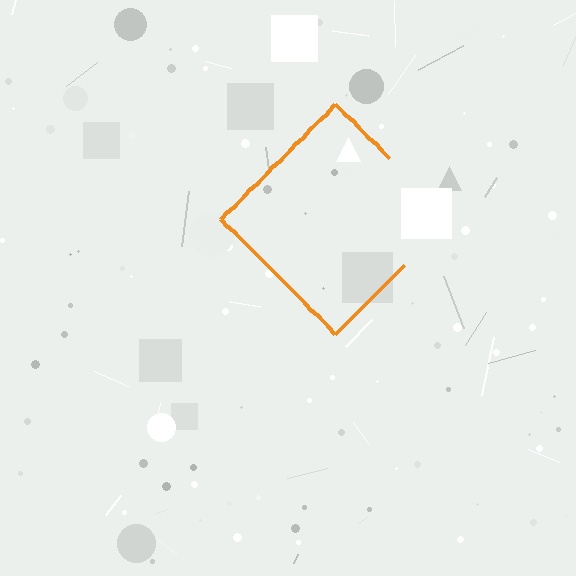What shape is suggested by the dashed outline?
The dashed outline suggests a diamond.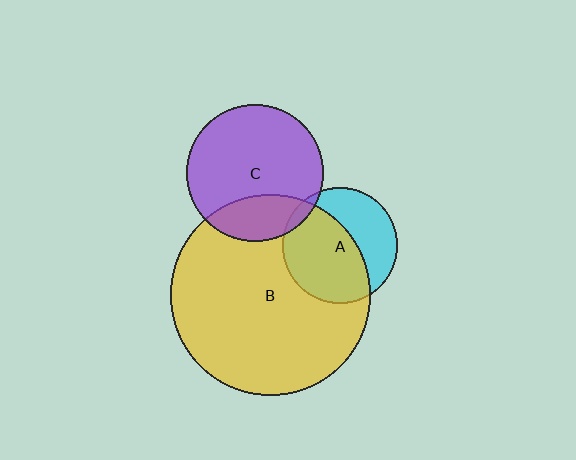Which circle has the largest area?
Circle B (yellow).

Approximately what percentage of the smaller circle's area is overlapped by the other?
Approximately 25%.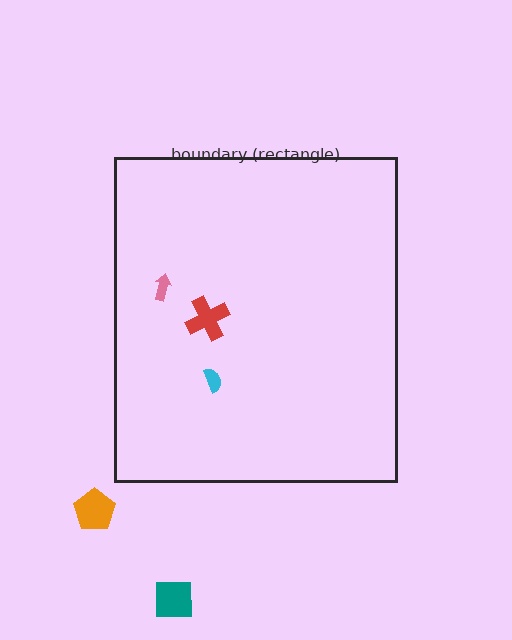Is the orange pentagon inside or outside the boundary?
Outside.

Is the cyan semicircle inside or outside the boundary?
Inside.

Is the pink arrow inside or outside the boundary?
Inside.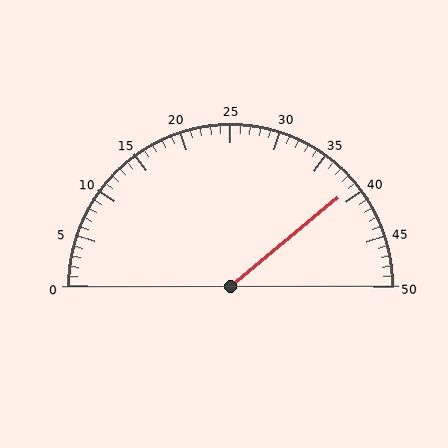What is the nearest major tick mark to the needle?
The nearest major tick mark is 40.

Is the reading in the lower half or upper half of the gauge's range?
The reading is in the upper half of the range (0 to 50).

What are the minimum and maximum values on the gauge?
The gauge ranges from 0 to 50.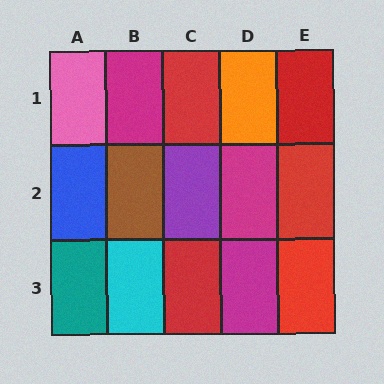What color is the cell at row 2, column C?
Purple.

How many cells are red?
5 cells are red.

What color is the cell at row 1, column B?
Magenta.